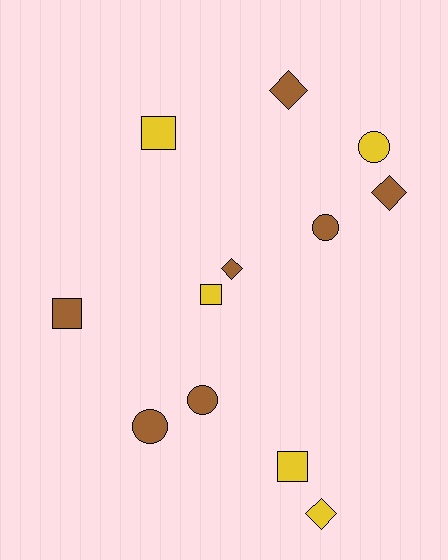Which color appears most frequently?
Brown, with 7 objects.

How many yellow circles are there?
There is 1 yellow circle.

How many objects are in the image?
There are 12 objects.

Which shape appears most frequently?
Square, with 4 objects.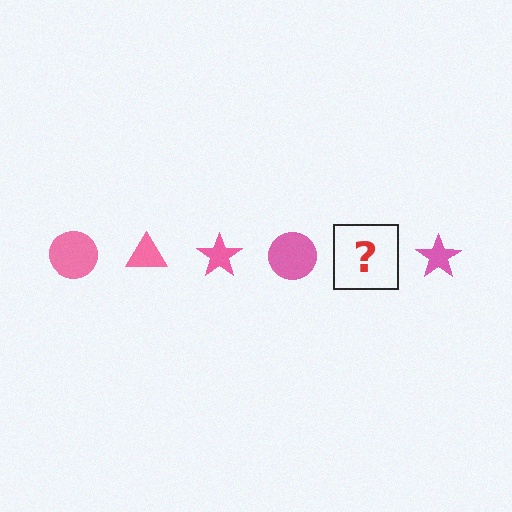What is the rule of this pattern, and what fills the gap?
The rule is that the pattern cycles through circle, triangle, star shapes in pink. The gap should be filled with a pink triangle.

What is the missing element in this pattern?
The missing element is a pink triangle.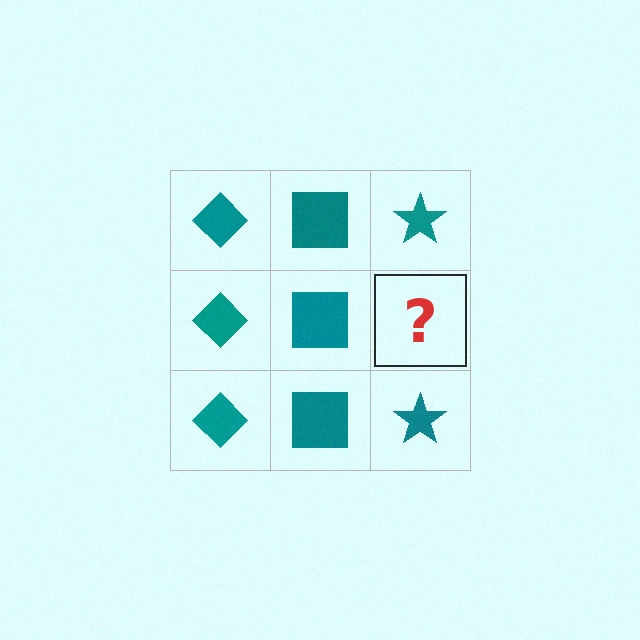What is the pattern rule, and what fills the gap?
The rule is that each column has a consistent shape. The gap should be filled with a teal star.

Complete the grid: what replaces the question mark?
The question mark should be replaced with a teal star.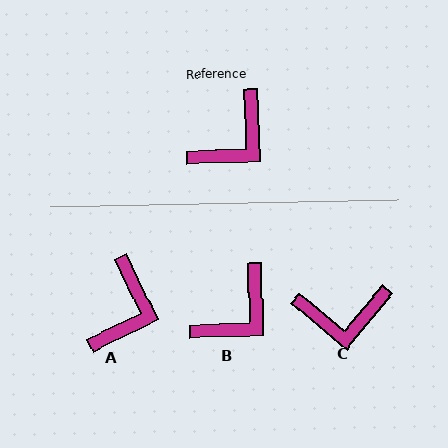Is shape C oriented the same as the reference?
No, it is off by about 41 degrees.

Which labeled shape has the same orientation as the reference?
B.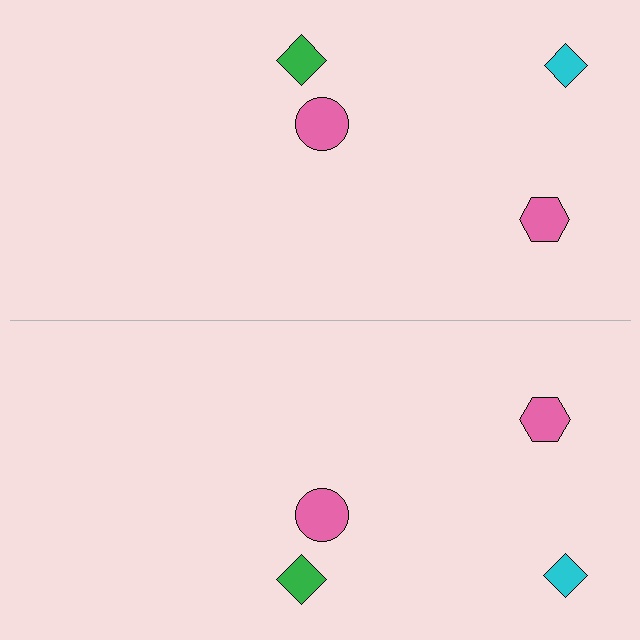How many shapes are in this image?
There are 8 shapes in this image.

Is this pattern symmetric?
Yes, this pattern has bilateral (reflection) symmetry.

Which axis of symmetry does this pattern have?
The pattern has a horizontal axis of symmetry running through the center of the image.